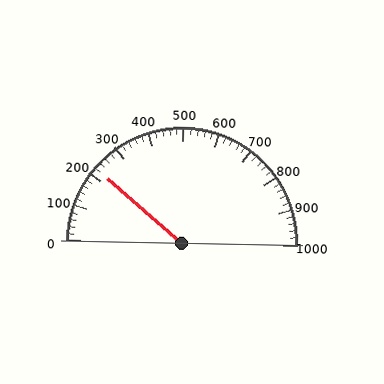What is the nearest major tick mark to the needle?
The nearest major tick mark is 200.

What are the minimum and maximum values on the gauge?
The gauge ranges from 0 to 1000.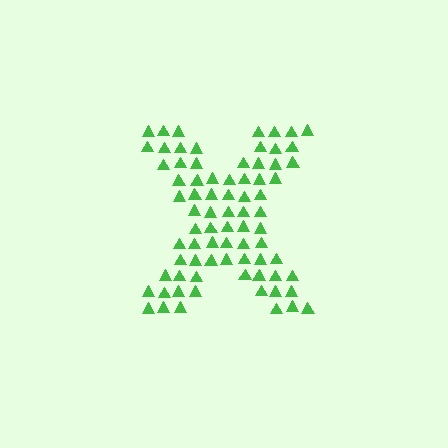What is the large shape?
The large shape is the letter X.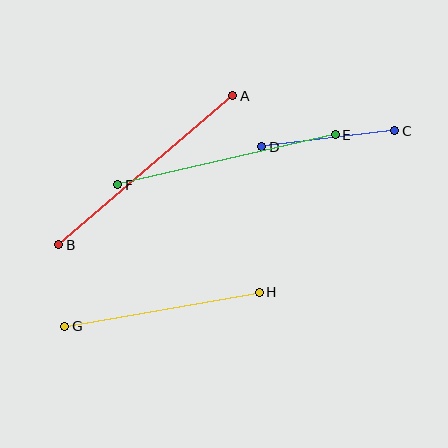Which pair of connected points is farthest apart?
Points A and B are farthest apart.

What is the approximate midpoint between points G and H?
The midpoint is at approximately (162, 309) pixels.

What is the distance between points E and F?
The distance is approximately 223 pixels.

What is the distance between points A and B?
The distance is approximately 229 pixels.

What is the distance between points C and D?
The distance is approximately 134 pixels.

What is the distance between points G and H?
The distance is approximately 197 pixels.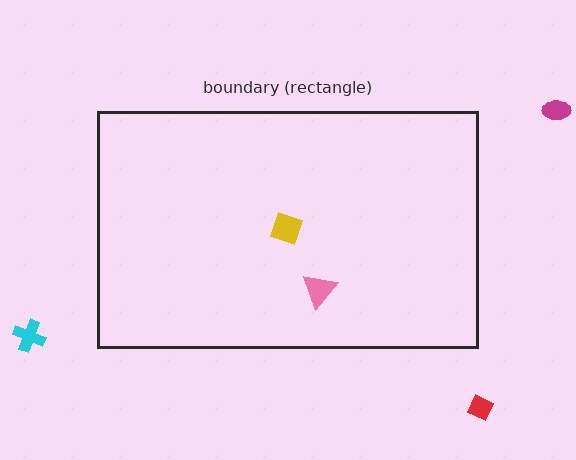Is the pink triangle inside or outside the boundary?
Inside.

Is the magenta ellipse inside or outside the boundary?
Outside.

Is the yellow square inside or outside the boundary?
Inside.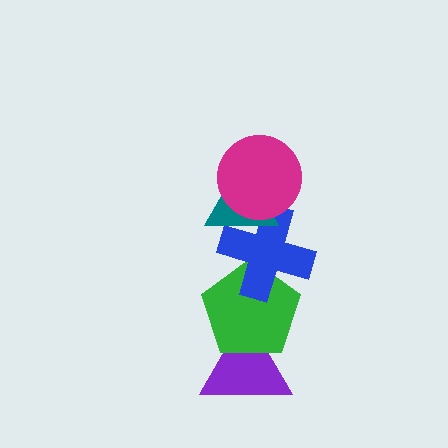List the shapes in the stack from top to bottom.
From top to bottom: the magenta circle, the teal triangle, the blue cross, the green pentagon, the purple triangle.